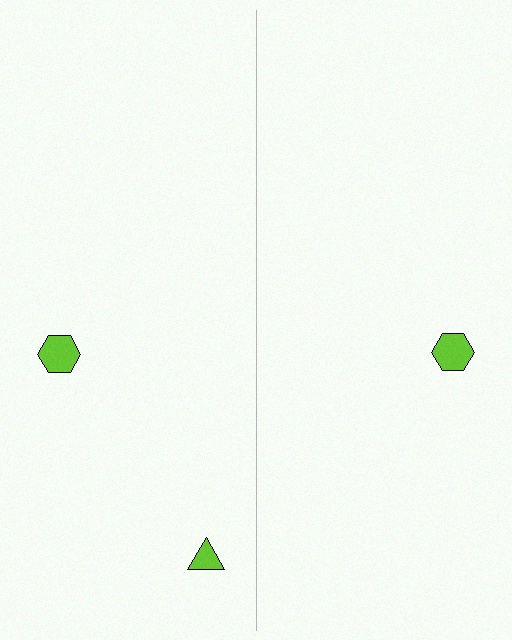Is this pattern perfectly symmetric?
No, the pattern is not perfectly symmetric. A lime triangle is missing from the right side.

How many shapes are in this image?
There are 3 shapes in this image.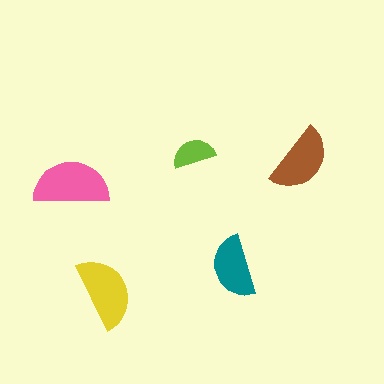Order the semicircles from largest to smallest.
the pink one, the yellow one, the brown one, the teal one, the lime one.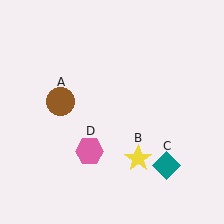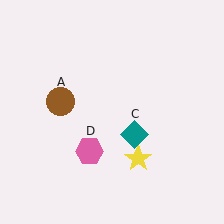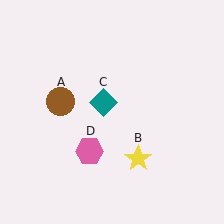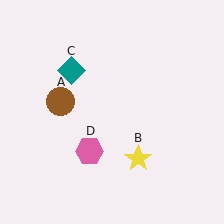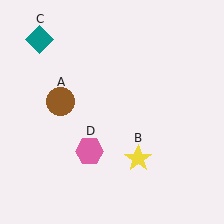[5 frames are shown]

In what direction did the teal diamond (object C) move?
The teal diamond (object C) moved up and to the left.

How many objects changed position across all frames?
1 object changed position: teal diamond (object C).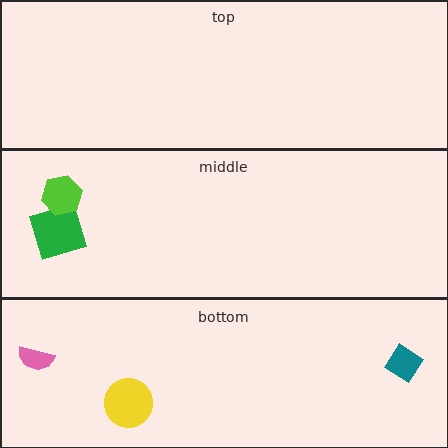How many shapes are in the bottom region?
3.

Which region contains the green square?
The middle region.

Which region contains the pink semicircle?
The bottom region.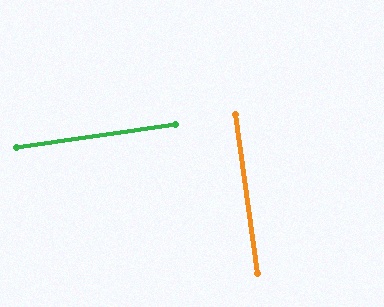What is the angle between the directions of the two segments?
Approximately 89 degrees.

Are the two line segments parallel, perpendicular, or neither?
Perpendicular — they meet at approximately 89°.